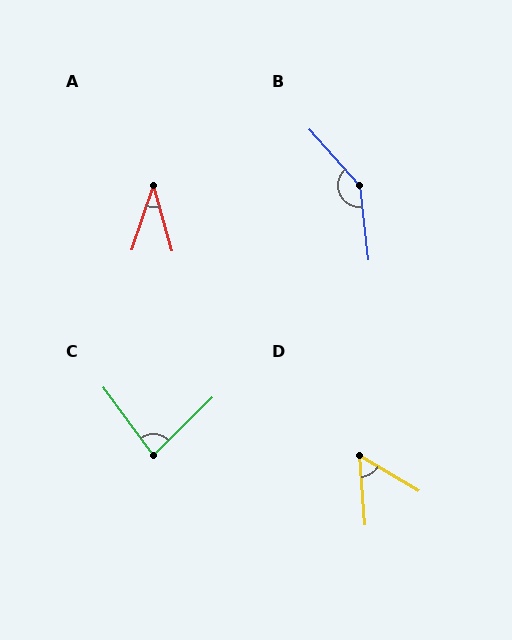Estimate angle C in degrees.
Approximately 82 degrees.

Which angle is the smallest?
A, at approximately 35 degrees.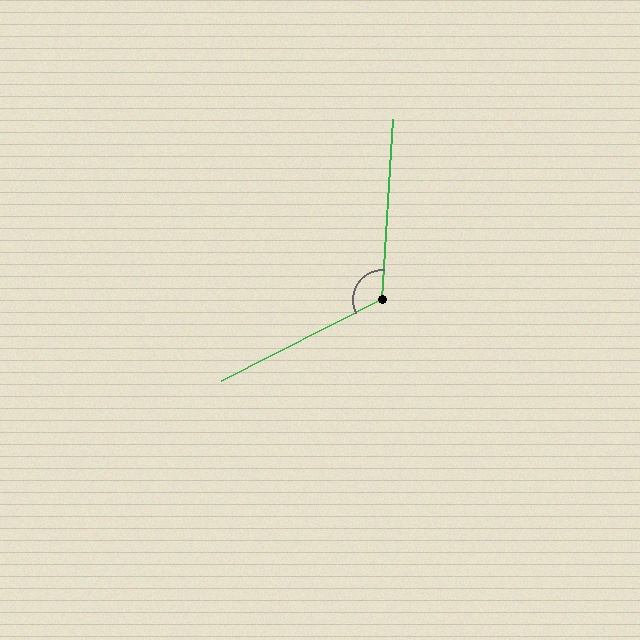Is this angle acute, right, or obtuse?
It is obtuse.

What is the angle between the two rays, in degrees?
Approximately 120 degrees.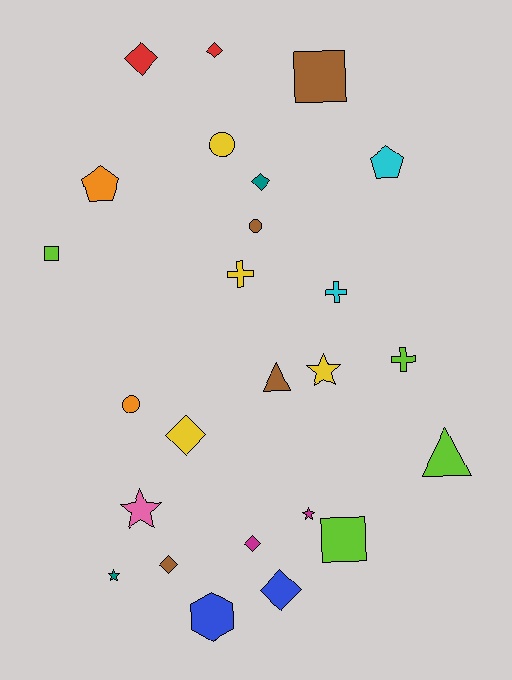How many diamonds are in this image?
There are 7 diamonds.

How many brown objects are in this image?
There are 4 brown objects.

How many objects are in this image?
There are 25 objects.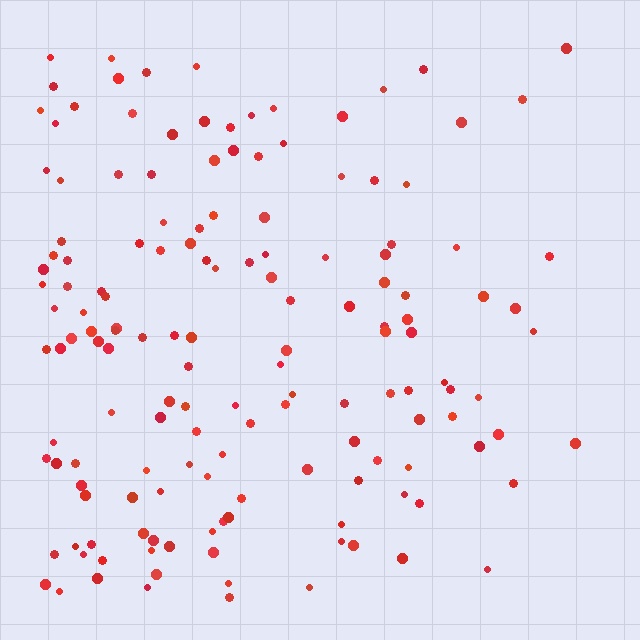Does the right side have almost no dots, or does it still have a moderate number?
Still a moderate number, just noticeably fewer than the left.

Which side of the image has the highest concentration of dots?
The left.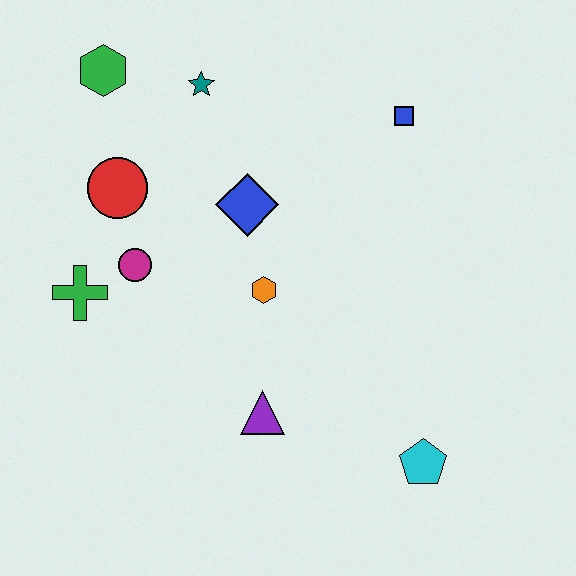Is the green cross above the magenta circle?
No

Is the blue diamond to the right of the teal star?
Yes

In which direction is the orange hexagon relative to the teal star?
The orange hexagon is below the teal star.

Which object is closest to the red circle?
The magenta circle is closest to the red circle.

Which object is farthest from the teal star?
The cyan pentagon is farthest from the teal star.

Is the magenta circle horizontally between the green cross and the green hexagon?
No